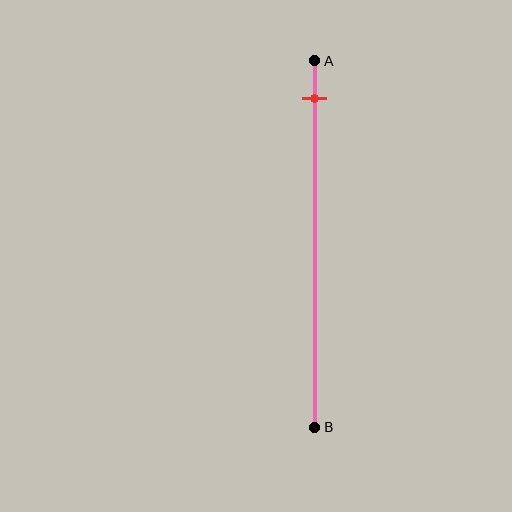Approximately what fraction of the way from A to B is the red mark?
The red mark is approximately 10% of the way from A to B.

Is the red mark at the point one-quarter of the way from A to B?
No, the mark is at about 10% from A, not at the 25% one-quarter point.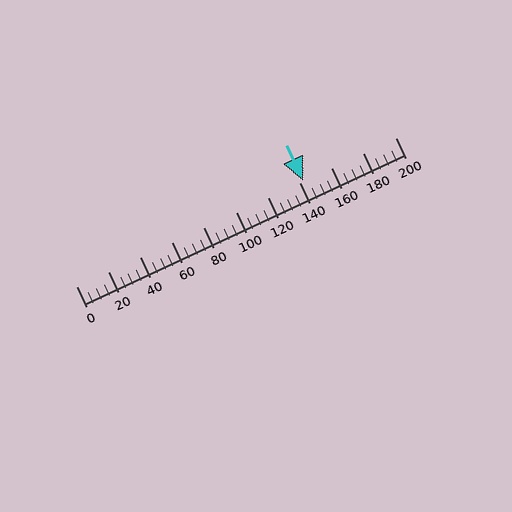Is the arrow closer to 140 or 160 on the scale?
The arrow is closer to 140.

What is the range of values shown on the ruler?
The ruler shows values from 0 to 200.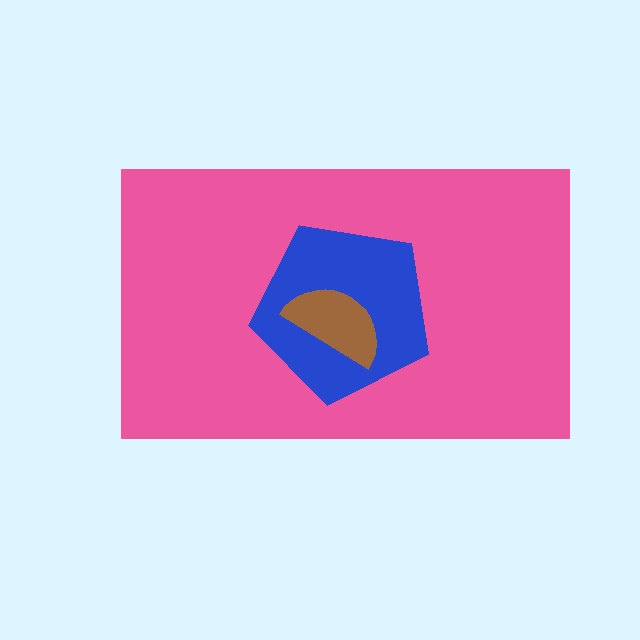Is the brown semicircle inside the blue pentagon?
Yes.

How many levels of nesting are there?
3.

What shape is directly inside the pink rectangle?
The blue pentagon.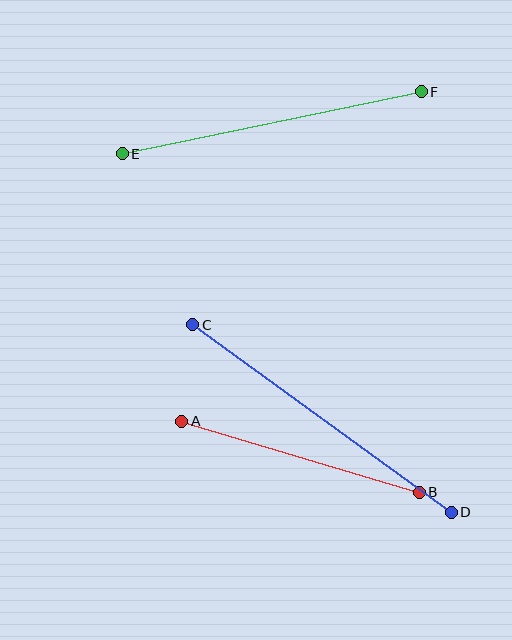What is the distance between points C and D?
The distance is approximately 320 pixels.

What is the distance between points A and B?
The distance is approximately 248 pixels.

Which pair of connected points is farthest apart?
Points C and D are farthest apart.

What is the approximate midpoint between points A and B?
The midpoint is at approximately (301, 457) pixels.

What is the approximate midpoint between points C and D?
The midpoint is at approximately (322, 419) pixels.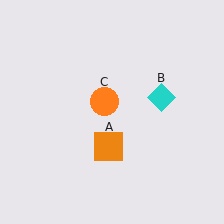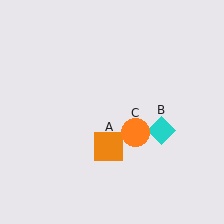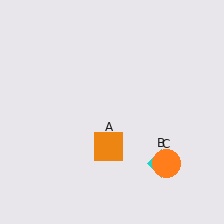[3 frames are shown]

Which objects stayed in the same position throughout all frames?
Orange square (object A) remained stationary.